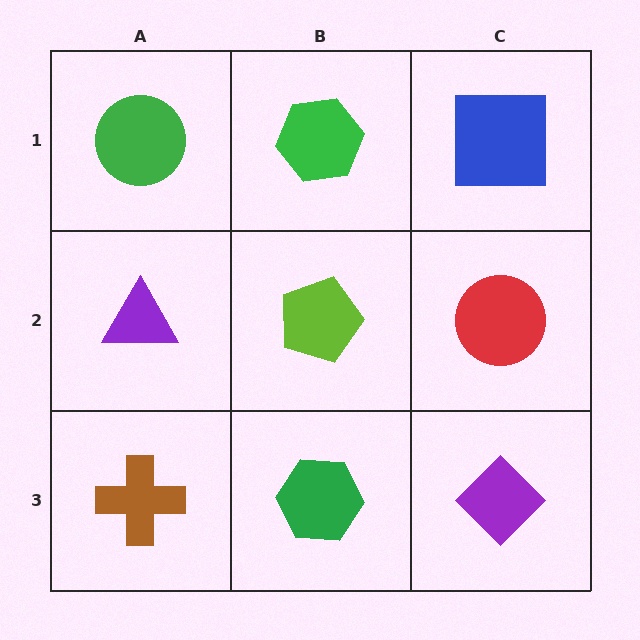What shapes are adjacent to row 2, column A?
A green circle (row 1, column A), a brown cross (row 3, column A), a lime pentagon (row 2, column B).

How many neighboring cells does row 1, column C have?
2.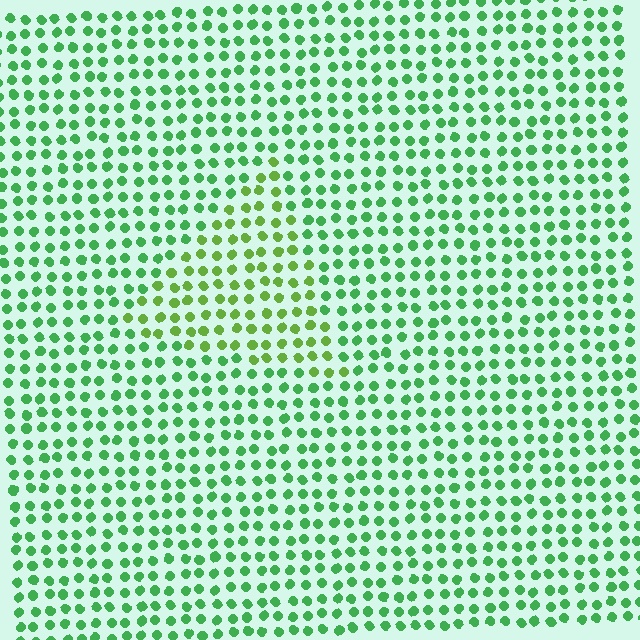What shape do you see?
I see a triangle.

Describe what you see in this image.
The image is filled with small green elements in a uniform arrangement. A triangle-shaped region is visible where the elements are tinted to a slightly different hue, forming a subtle color boundary.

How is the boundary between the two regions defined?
The boundary is defined purely by a slight shift in hue (about 31 degrees). Spacing, size, and orientation are identical on both sides.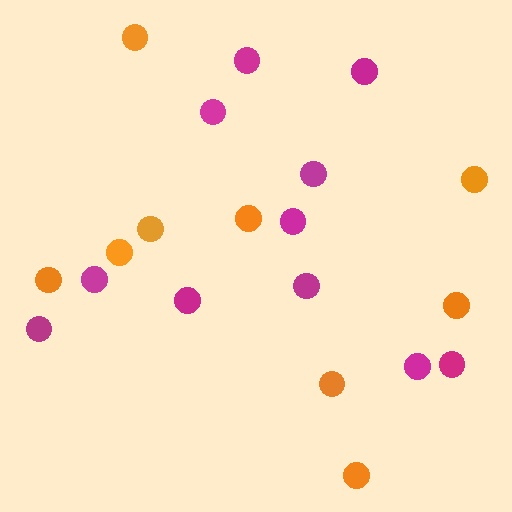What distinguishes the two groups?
There are 2 groups: one group of orange circles (9) and one group of magenta circles (11).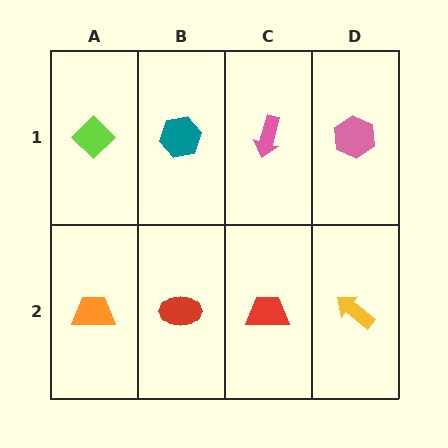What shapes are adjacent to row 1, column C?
A red trapezoid (row 2, column C), a teal hexagon (row 1, column B), a pink hexagon (row 1, column D).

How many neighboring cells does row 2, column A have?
2.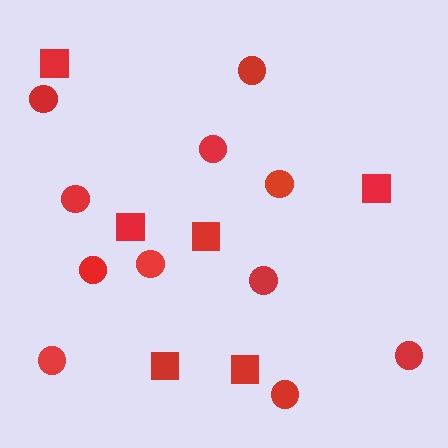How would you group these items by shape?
There are 2 groups: one group of squares (6) and one group of circles (11).